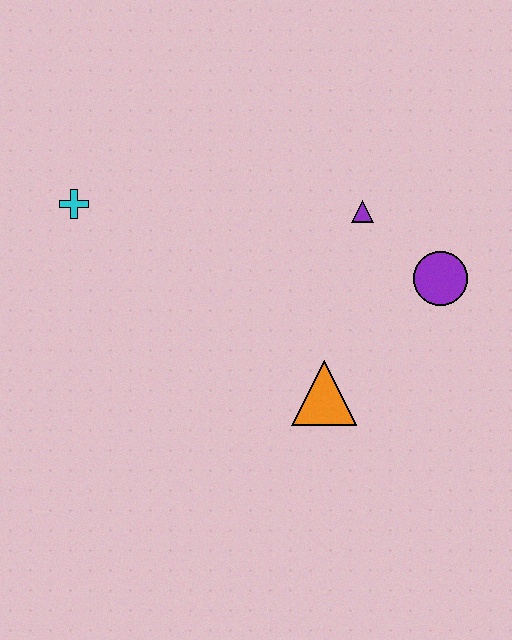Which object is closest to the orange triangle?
The purple circle is closest to the orange triangle.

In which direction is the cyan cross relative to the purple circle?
The cyan cross is to the left of the purple circle.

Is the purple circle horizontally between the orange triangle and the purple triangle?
No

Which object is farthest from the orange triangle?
The cyan cross is farthest from the orange triangle.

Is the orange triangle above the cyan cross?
No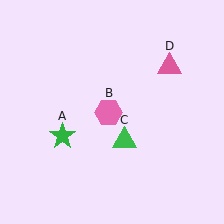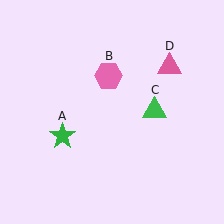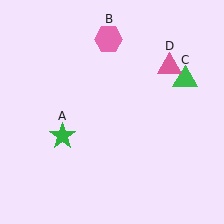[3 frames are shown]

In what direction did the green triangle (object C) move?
The green triangle (object C) moved up and to the right.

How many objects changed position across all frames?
2 objects changed position: pink hexagon (object B), green triangle (object C).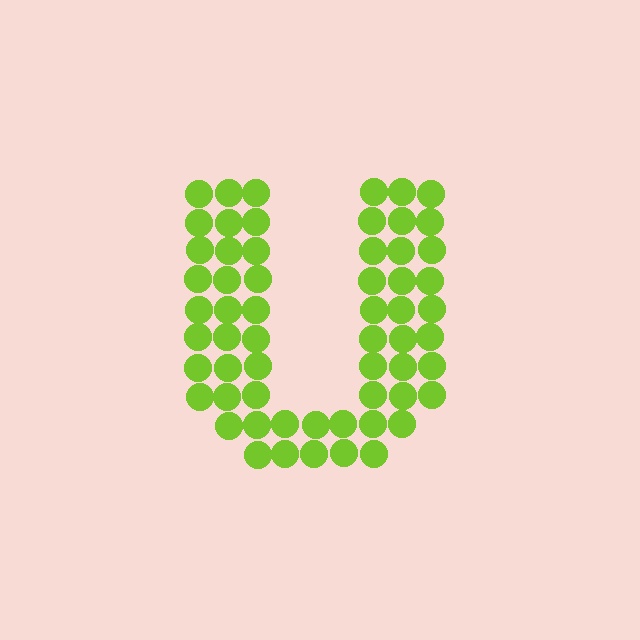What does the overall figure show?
The overall figure shows the letter U.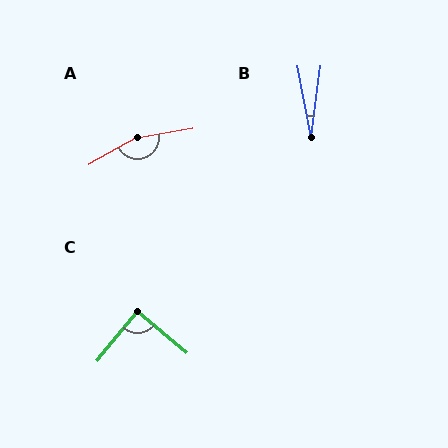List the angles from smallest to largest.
B (18°), C (90°), A (160°).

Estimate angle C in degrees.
Approximately 90 degrees.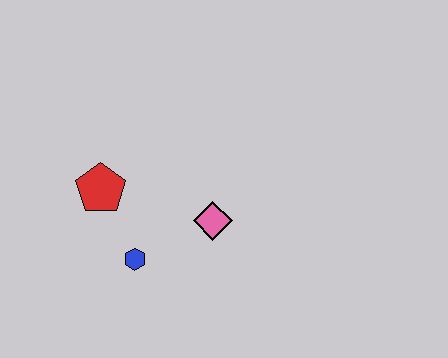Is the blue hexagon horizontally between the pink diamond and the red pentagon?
Yes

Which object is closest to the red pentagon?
The blue hexagon is closest to the red pentagon.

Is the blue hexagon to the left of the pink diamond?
Yes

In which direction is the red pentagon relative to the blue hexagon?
The red pentagon is above the blue hexagon.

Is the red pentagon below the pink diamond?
No